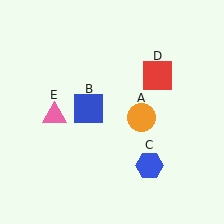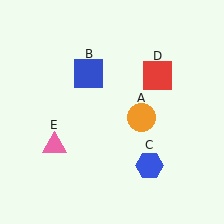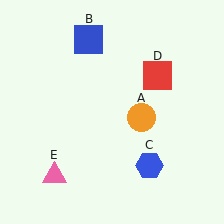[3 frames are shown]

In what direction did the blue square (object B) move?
The blue square (object B) moved up.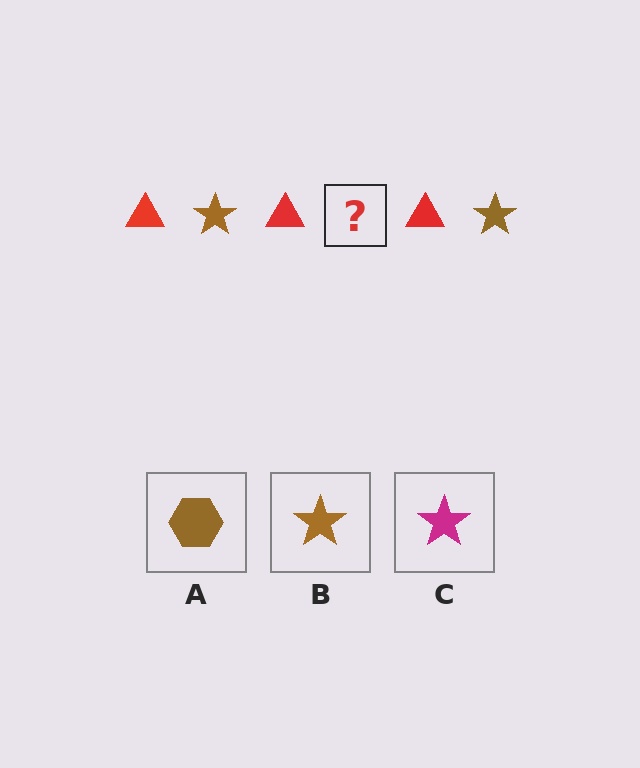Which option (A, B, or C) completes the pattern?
B.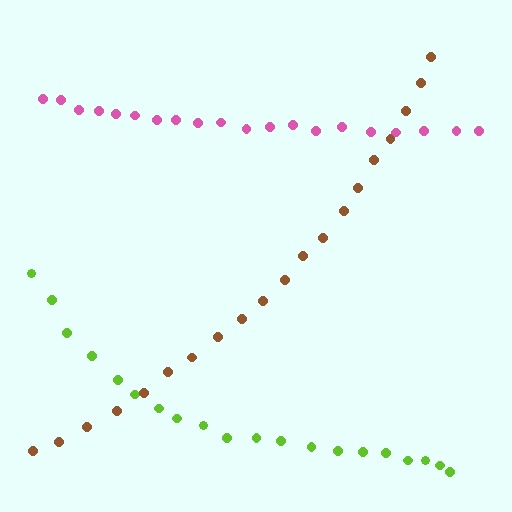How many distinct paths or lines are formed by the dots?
There are 3 distinct paths.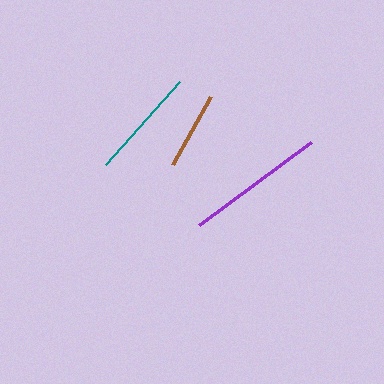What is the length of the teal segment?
The teal segment is approximately 112 pixels long.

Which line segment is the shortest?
The brown line is the shortest at approximately 78 pixels.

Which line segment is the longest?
The purple line is the longest at approximately 141 pixels.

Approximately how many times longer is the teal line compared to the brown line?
The teal line is approximately 1.4 times the length of the brown line.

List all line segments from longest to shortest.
From longest to shortest: purple, teal, brown.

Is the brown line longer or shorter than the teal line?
The teal line is longer than the brown line.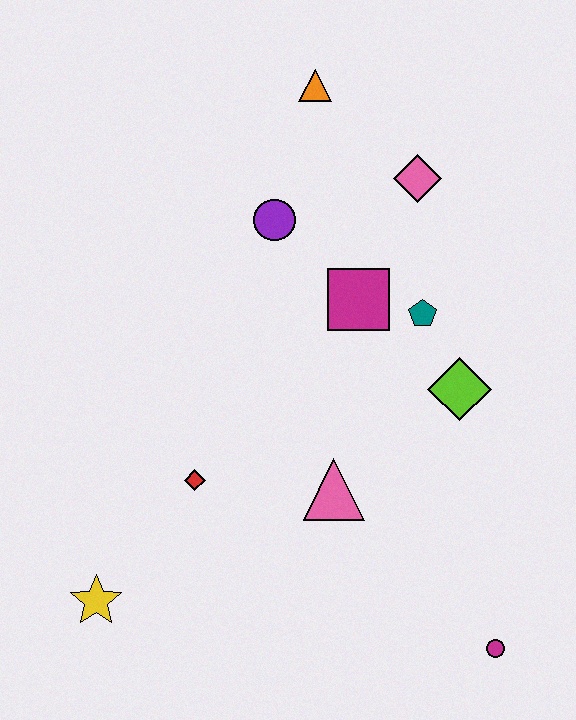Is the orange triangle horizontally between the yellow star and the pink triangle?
Yes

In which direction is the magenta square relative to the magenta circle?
The magenta square is above the magenta circle.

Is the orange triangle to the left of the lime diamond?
Yes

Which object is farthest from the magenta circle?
The orange triangle is farthest from the magenta circle.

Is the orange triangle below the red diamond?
No